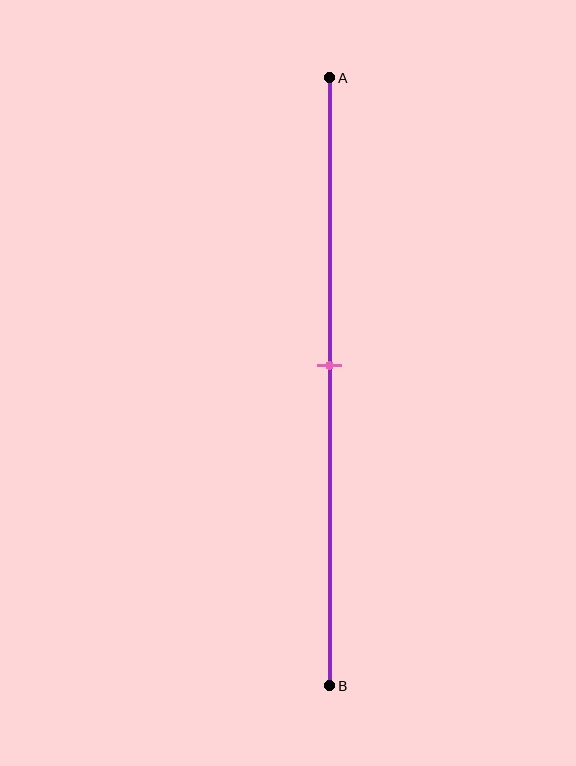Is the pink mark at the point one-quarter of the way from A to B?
No, the mark is at about 45% from A, not at the 25% one-quarter point.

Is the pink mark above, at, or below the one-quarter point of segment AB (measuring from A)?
The pink mark is below the one-quarter point of segment AB.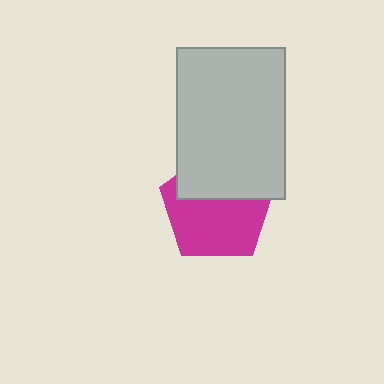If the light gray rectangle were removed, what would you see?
You would see the complete magenta pentagon.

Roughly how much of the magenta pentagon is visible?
About half of it is visible (roughly 60%).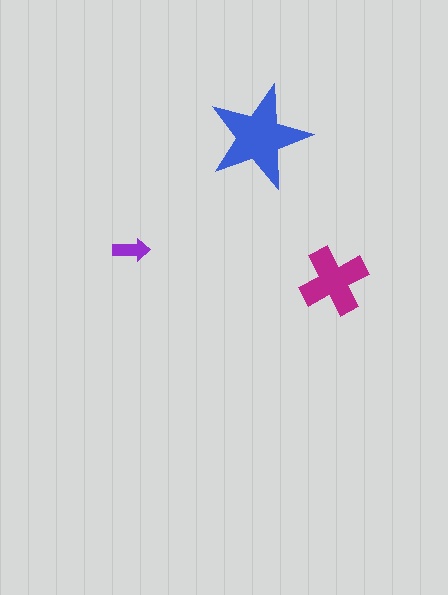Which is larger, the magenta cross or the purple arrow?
The magenta cross.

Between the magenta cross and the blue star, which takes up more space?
The blue star.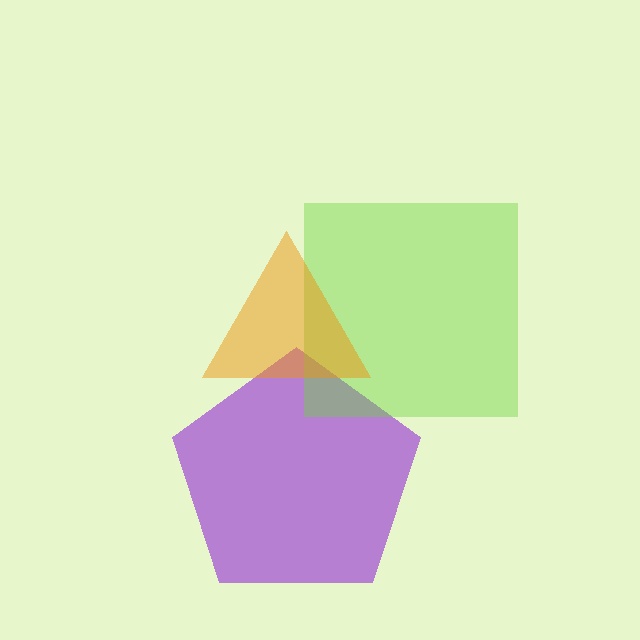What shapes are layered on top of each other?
The layered shapes are: a purple pentagon, a lime square, an orange triangle.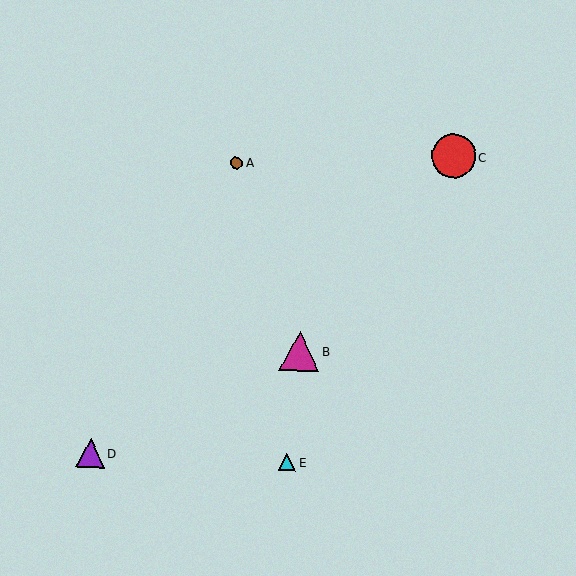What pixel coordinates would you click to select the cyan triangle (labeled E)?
Click at (287, 462) to select the cyan triangle E.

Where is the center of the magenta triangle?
The center of the magenta triangle is at (300, 351).